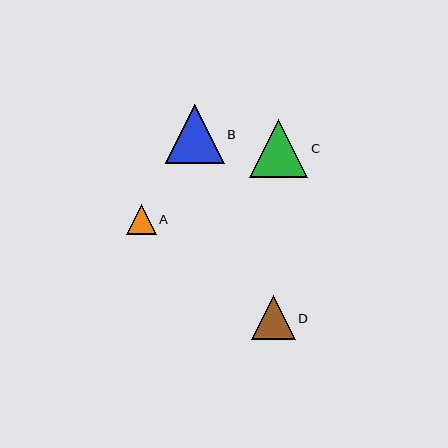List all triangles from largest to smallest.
From largest to smallest: B, C, D, A.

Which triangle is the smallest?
Triangle A is the smallest with a size of approximately 30 pixels.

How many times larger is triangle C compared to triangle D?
Triangle C is approximately 1.3 times the size of triangle D.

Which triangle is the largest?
Triangle B is the largest with a size of approximately 58 pixels.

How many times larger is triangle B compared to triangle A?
Triangle B is approximately 2.0 times the size of triangle A.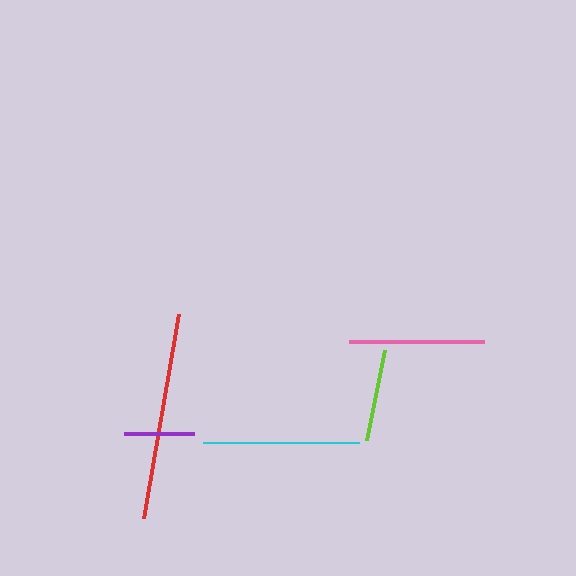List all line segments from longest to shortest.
From longest to shortest: red, cyan, pink, lime, purple.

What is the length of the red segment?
The red segment is approximately 207 pixels long.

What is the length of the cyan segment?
The cyan segment is approximately 155 pixels long.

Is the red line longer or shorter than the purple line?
The red line is longer than the purple line.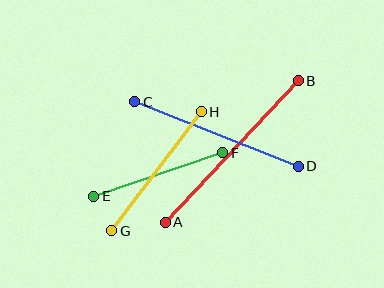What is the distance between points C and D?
The distance is approximately 176 pixels.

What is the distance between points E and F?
The distance is approximately 136 pixels.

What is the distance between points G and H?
The distance is approximately 149 pixels.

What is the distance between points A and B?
The distance is approximately 194 pixels.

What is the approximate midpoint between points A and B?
The midpoint is at approximately (232, 151) pixels.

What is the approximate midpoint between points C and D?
The midpoint is at approximately (216, 134) pixels.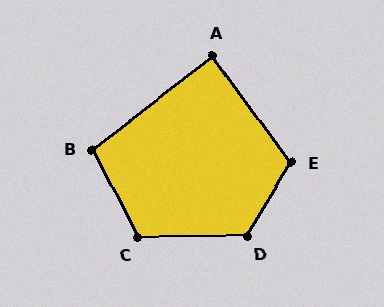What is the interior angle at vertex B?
Approximately 101 degrees (obtuse).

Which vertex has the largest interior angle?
D, at approximately 121 degrees.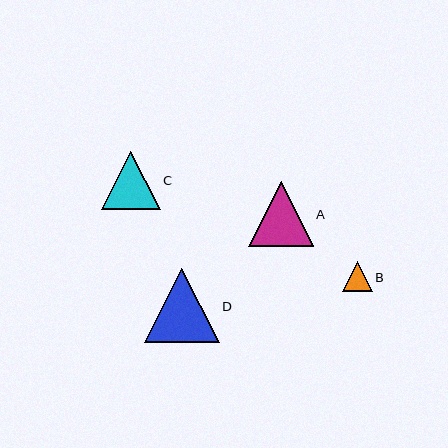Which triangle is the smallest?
Triangle B is the smallest with a size of approximately 30 pixels.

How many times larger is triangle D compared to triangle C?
Triangle D is approximately 1.3 times the size of triangle C.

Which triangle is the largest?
Triangle D is the largest with a size of approximately 75 pixels.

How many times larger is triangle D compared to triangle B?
Triangle D is approximately 2.5 times the size of triangle B.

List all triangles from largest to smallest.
From largest to smallest: D, A, C, B.